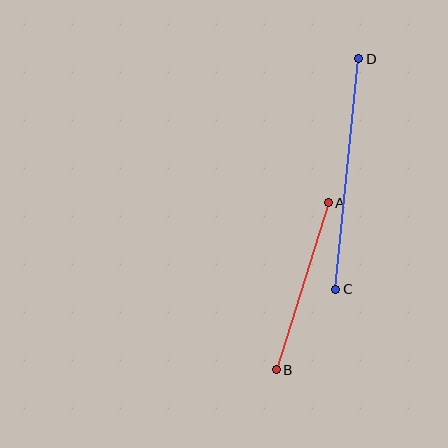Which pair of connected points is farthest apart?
Points C and D are farthest apart.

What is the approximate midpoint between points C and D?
The midpoint is at approximately (347, 174) pixels.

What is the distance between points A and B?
The distance is approximately 175 pixels.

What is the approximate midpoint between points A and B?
The midpoint is at approximately (302, 286) pixels.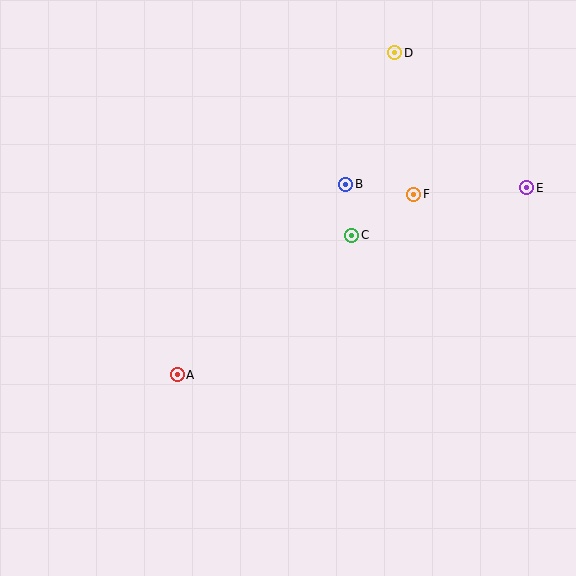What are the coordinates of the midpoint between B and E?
The midpoint between B and E is at (436, 186).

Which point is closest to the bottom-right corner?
Point E is closest to the bottom-right corner.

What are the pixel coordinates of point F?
Point F is at (414, 194).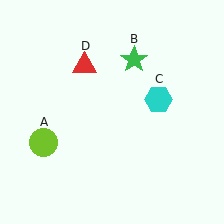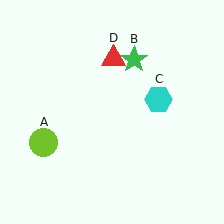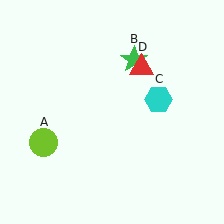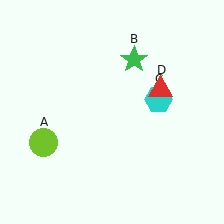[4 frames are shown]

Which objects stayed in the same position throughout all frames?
Lime circle (object A) and green star (object B) and cyan hexagon (object C) remained stationary.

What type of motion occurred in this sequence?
The red triangle (object D) rotated clockwise around the center of the scene.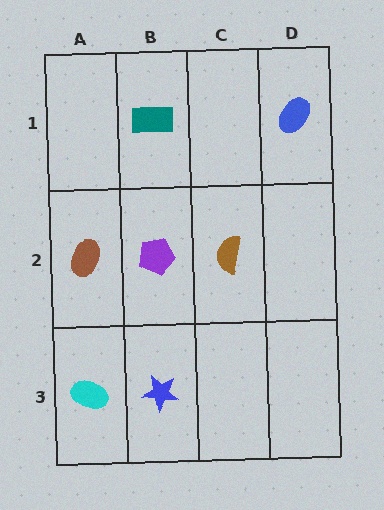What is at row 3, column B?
A blue star.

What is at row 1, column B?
A teal rectangle.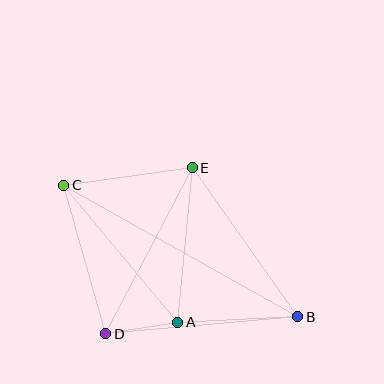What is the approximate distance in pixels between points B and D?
The distance between B and D is approximately 193 pixels.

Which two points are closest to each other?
Points A and D are closest to each other.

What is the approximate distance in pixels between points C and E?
The distance between C and E is approximately 130 pixels.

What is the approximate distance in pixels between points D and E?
The distance between D and E is approximately 187 pixels.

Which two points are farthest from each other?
Points B and C are farthest from each other.